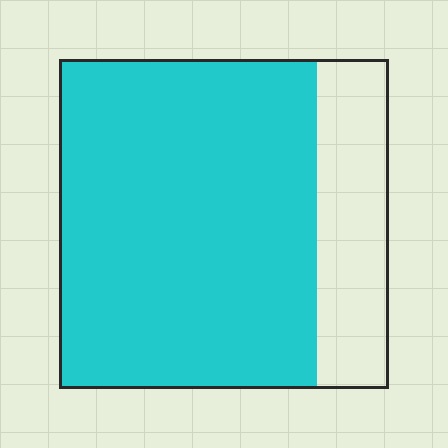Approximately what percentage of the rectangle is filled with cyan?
Approximately 80%.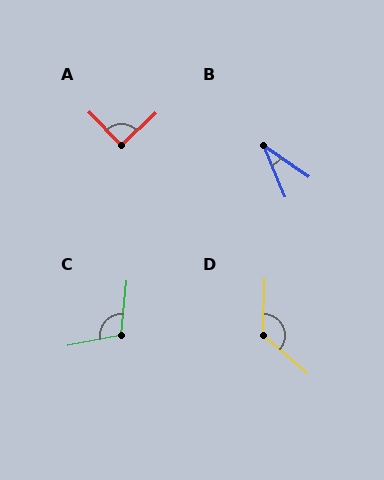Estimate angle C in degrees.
Approximately 107 degrees.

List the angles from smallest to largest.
B (33°), A (91°), C (107°), D (130°).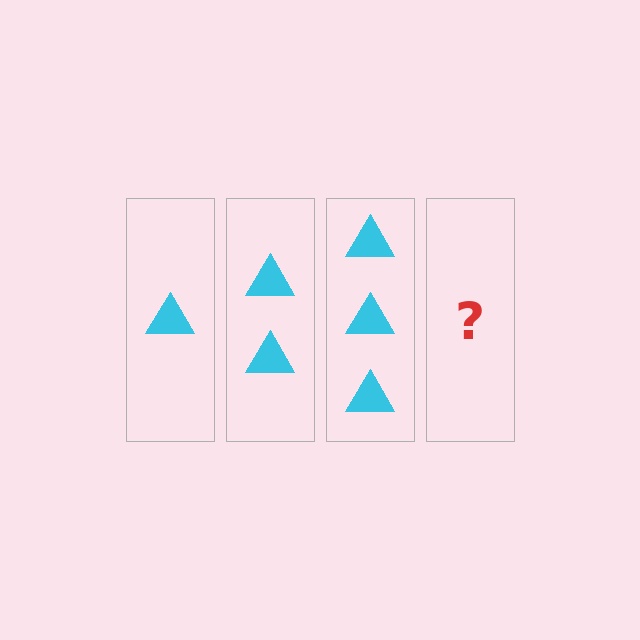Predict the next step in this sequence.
The next step is 4 triangles.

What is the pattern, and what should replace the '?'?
The pattern is that each step adds one more triangle. The '?' should be 4 triangles.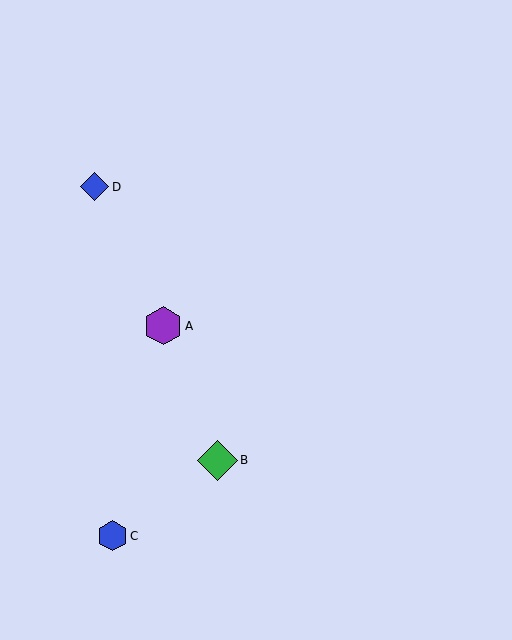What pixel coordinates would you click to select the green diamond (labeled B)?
Click at (217, 460) to select the green diamond B.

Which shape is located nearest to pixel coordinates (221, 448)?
The green diamond (labeled B) at (217, 460) is nearest to that location.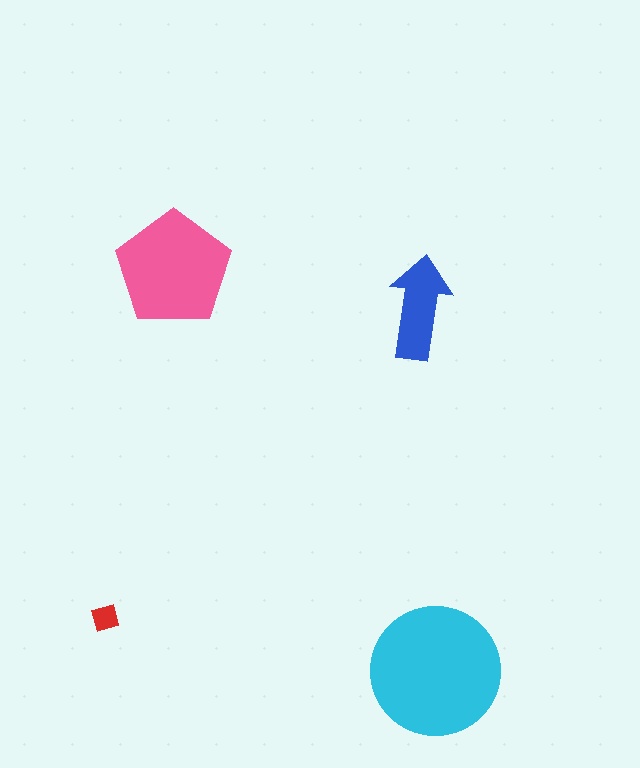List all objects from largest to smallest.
The cyan circle, the pink pentagon, the blue arrow, the red diamond.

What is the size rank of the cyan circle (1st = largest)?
1st.